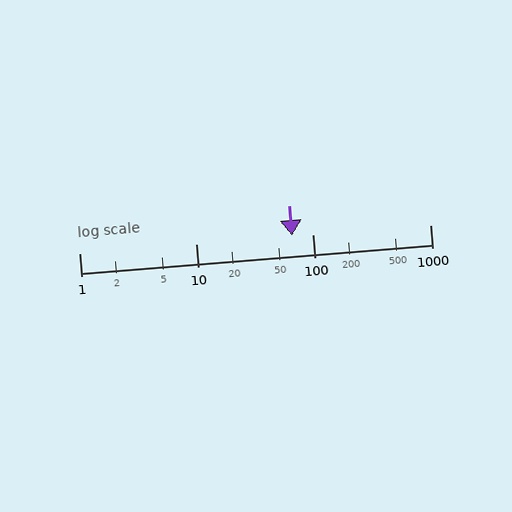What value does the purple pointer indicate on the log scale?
The pointer indicates approximately 66.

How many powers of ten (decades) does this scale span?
The scale spans 3 decades, from 1 to 1000.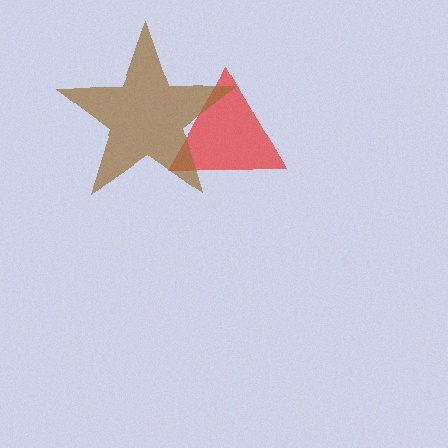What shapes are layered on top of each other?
The layered shapes are: a red triangle, a brown star.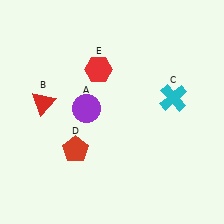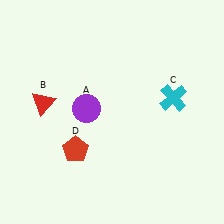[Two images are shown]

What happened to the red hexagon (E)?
The red hexagon (E) was removed in Image 2. It was in the top-left area of Image 1.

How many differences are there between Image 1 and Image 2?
There is 1 difference between the two images.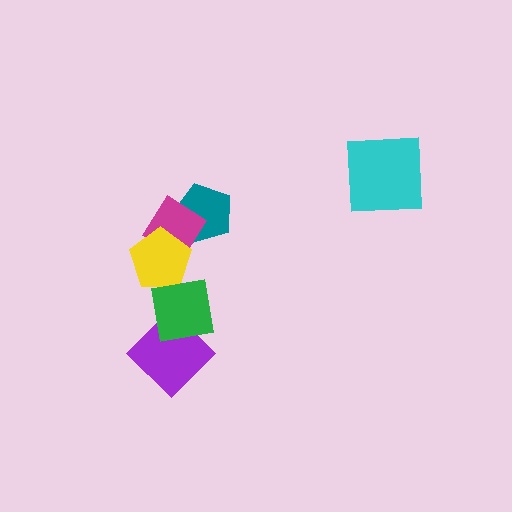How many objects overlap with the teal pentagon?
1 object overlaps with the teal pentagon.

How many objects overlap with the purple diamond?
1 object overlaps with the purple diamond.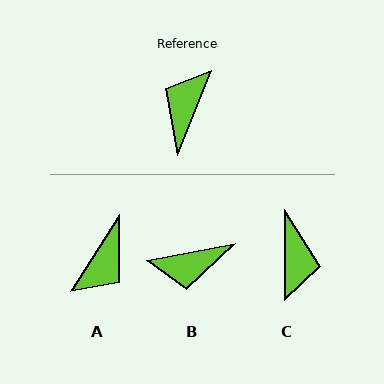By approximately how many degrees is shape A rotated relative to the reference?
Approximately 169 degrees counter-clockwise.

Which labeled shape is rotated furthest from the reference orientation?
A, about 169 degrees away.